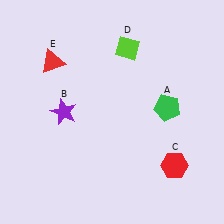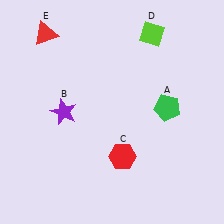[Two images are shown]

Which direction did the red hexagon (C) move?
The red hexagon (C) moved left.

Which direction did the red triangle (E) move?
The red triangle (E) moved up.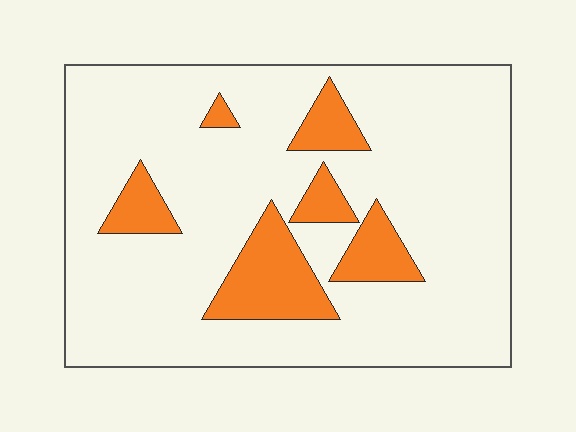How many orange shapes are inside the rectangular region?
6.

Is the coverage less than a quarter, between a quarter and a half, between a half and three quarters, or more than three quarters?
Less than a quarter.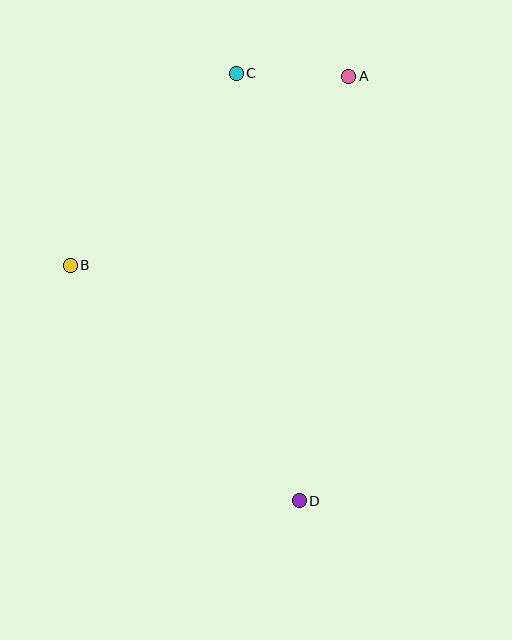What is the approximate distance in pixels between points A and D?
The distance between A and D is approximately 428 pixels.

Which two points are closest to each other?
Points A and C are closest to each other.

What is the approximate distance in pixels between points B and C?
The distance between B and C is approximately 254 pixels.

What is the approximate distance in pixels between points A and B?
The distance between A and B is approximately 337 pixels.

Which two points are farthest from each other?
Points C and D are farthest from each other.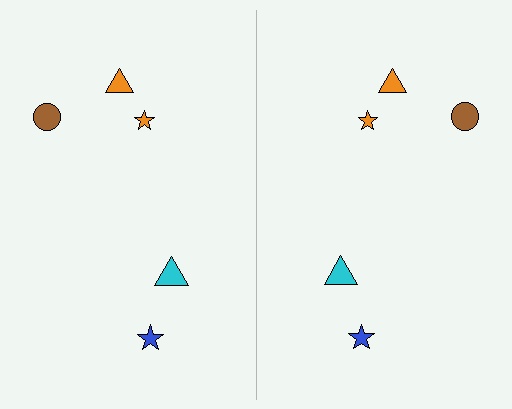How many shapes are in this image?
There are 10 shapes in this image.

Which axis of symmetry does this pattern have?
The pattern has a vertical axis of symmetry running through the center of the image.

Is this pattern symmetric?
Yes, this pattern has bilateral (reflection) symmetry.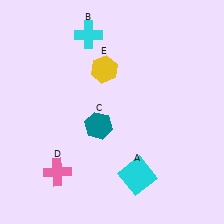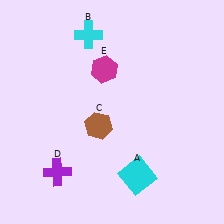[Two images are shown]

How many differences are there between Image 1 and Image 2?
There are 3 differences between the two images.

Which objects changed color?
C changed from teal to brown. D changed from pink to purple. E changed from yellow to magenta.